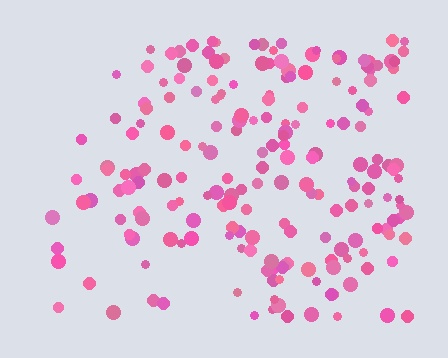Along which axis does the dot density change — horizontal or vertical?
Horizontal.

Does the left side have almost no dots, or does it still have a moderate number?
Still a moderate number, just noticeably fewer than the right.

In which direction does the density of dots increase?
From left to right, with the right side densest.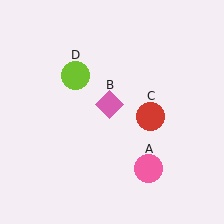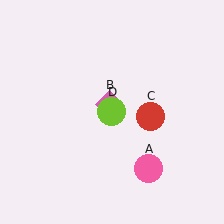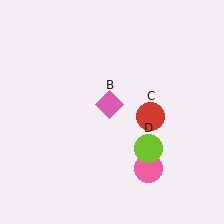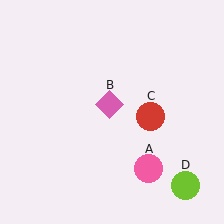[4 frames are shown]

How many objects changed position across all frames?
1 object changed position: lime circle (object D).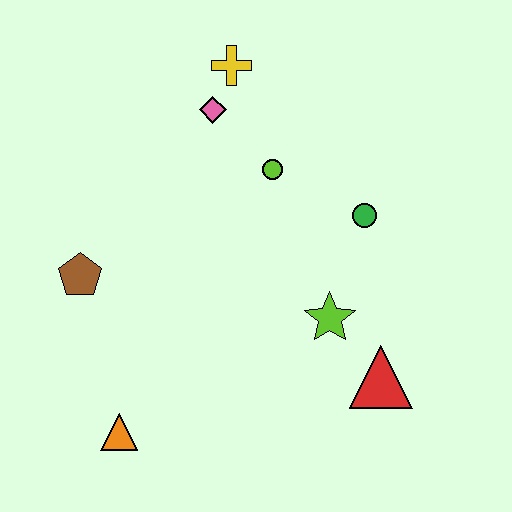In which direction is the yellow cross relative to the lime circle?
The yellow cross is above the lime circle.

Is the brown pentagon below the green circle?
Yes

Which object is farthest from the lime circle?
The orange triangle is farthest from the lime circle.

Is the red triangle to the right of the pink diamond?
Yes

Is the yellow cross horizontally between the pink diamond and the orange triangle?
No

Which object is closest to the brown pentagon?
The orange triangle is closest to the brown pentagon.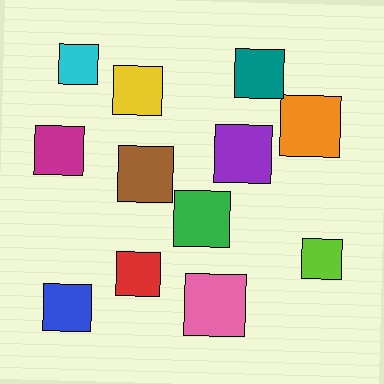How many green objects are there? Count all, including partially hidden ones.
There is 1 green object.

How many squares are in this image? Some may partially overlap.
There are 12 squares.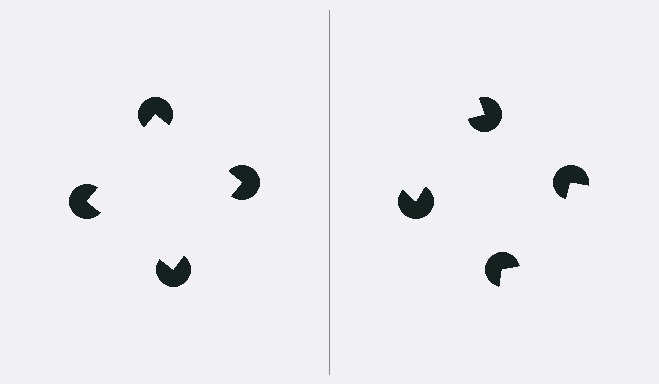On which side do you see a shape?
An illusory square appears on the left side. On the right side the wedge cuts are rotated, so no coherent shape forms.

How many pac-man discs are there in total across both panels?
8 — 4 on each side.